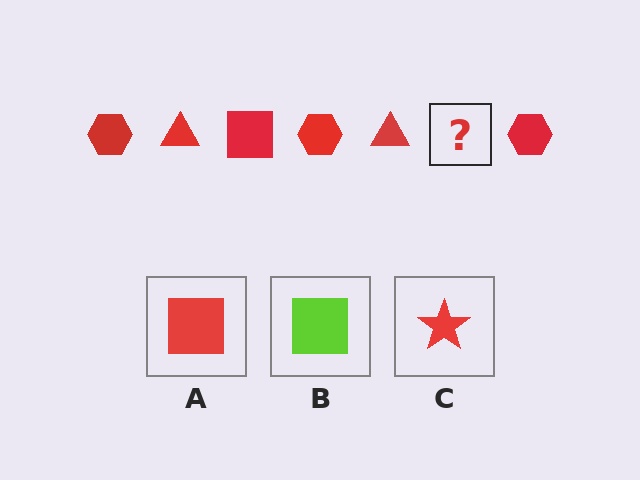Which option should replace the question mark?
Option A.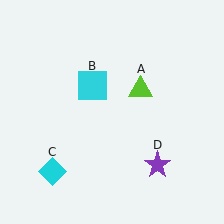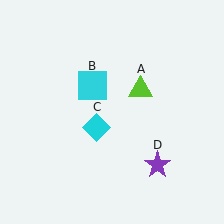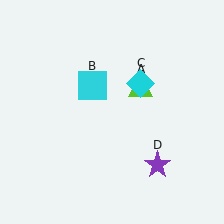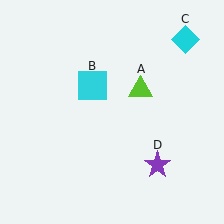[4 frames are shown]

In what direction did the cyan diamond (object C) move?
The cyan diamond (object C) moved up and to the right.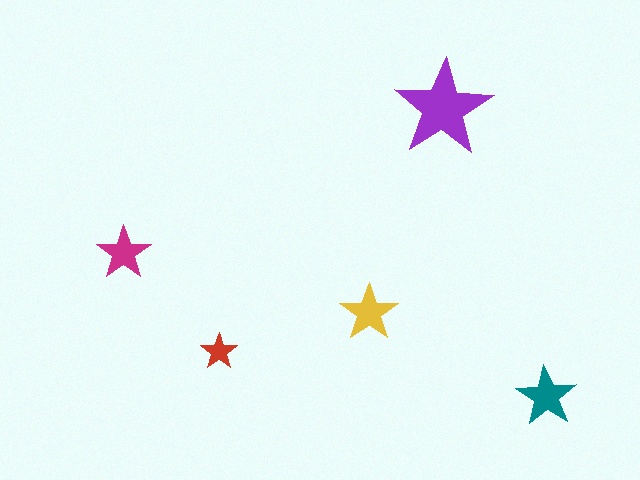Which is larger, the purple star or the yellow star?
The purple one.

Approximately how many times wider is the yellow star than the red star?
About 1.5 times wider.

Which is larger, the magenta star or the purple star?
The purple one.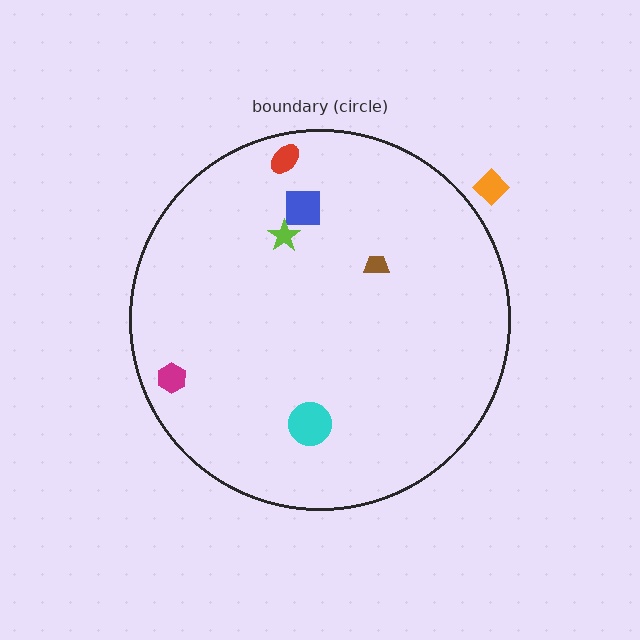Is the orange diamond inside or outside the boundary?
Outside.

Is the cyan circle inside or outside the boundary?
Inside.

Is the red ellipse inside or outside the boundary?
Inside.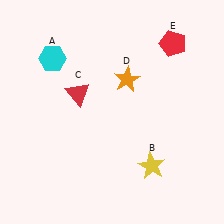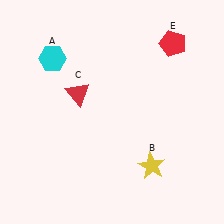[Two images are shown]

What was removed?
The orange star (D) was removed in Image 2.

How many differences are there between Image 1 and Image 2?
There is 1 difference between the two images.